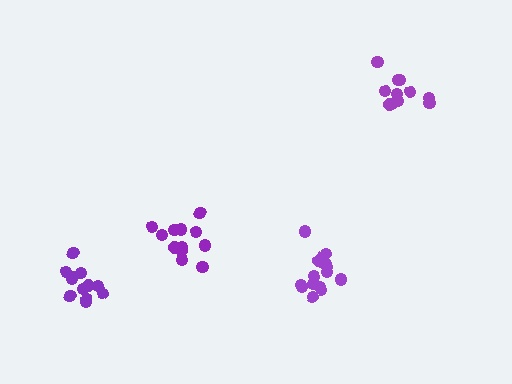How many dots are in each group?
Group 1: 13 dots, Group 2: 13 dots, Group 3: 15 dots, Group 4: 11 dots (52 total).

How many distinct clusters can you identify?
There are 4 distinct clusters.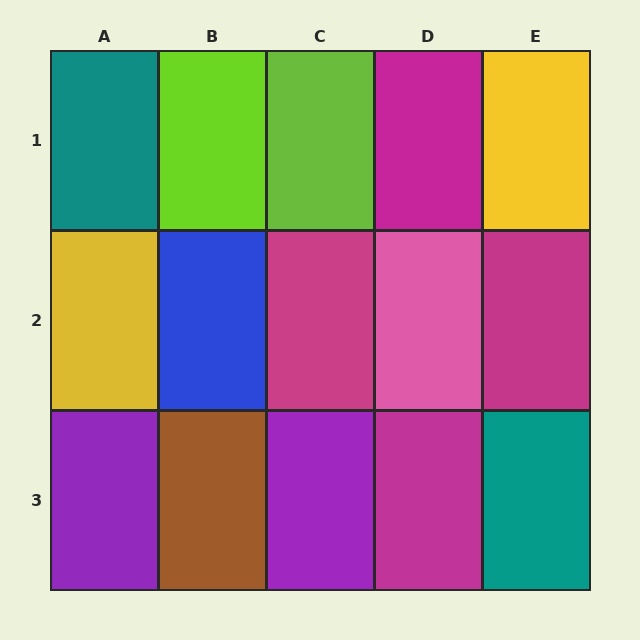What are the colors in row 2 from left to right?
Yellow, blue, magenta, pink, magenta.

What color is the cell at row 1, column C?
Lime.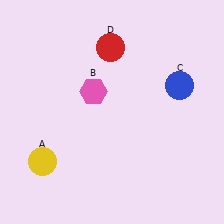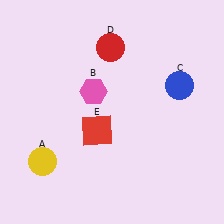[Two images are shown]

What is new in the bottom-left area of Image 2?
A red square (E) was added in the bottom-left area of Image 2.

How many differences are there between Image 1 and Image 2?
There is 1 difference between the two images.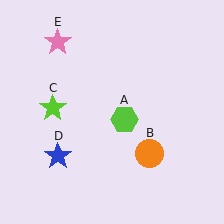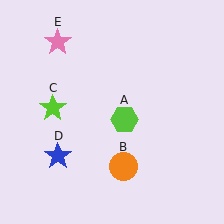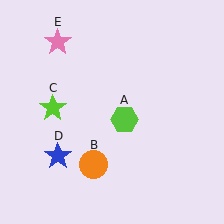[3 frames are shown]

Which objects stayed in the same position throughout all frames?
Lime hexagon (object A) and lime star (object C) and blue star (object D) and pink star (object E) remained stationary.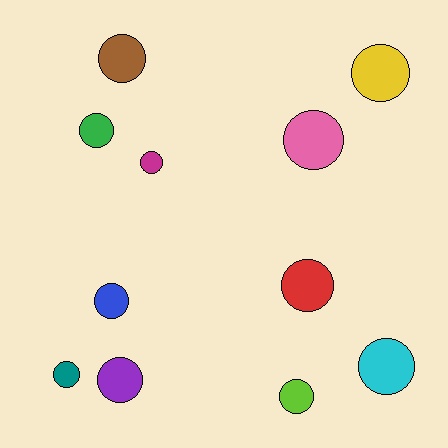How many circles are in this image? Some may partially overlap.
There are 11 circles.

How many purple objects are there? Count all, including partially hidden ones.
There is 1 purple object.